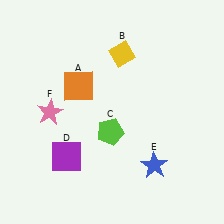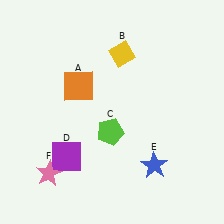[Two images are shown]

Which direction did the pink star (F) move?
The pink star (F) moved down.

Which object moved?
The pink star (F) moved down.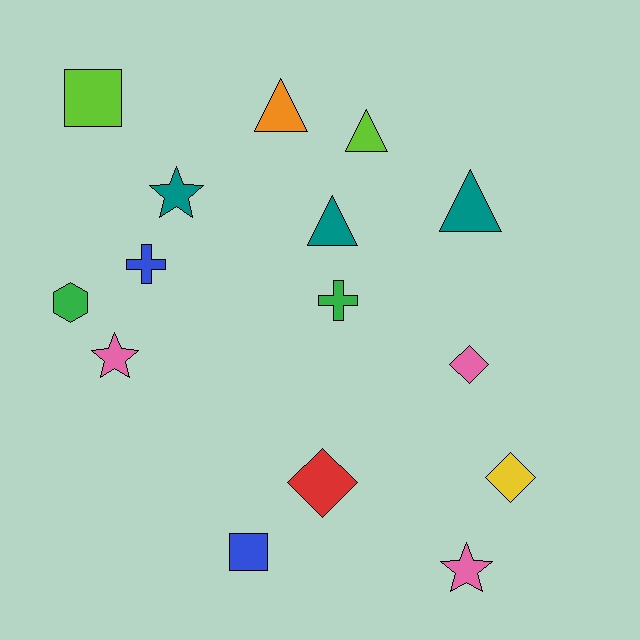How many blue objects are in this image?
There are 2 blue objects.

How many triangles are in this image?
There are 4 triangles.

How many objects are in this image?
There are 15 objects.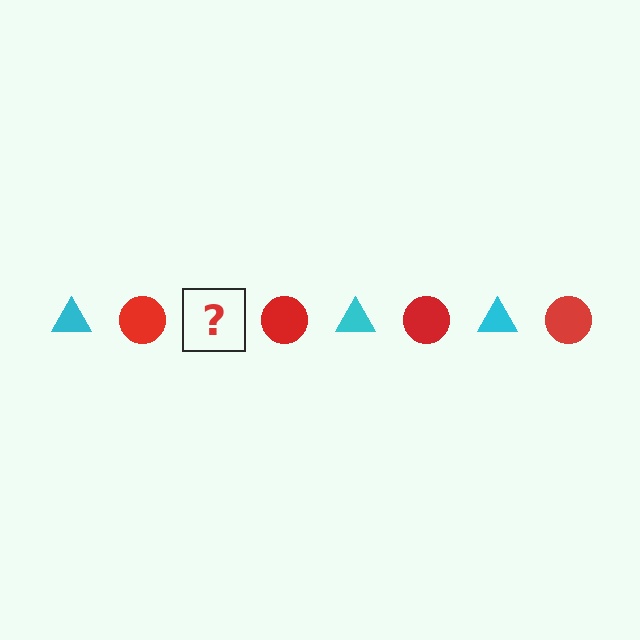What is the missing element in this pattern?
The missing element is a cyan triangle.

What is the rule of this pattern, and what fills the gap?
The rule is that the pattern alternates between cyan triangle and red circle. The gap should be filled with a cyan triangle.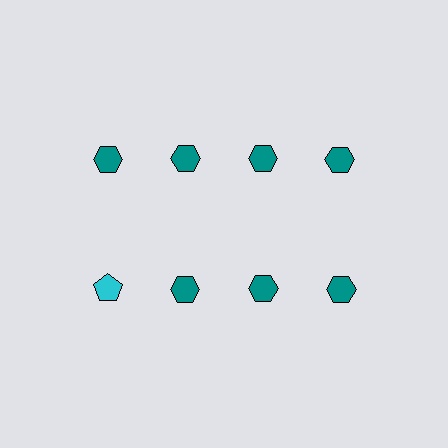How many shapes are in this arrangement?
There are 8 shapes arranged in a grid pattern.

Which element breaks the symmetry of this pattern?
The cyan pentagon in the second row, leftmost column breaks the symmetry. All other shapes are teal hexagons.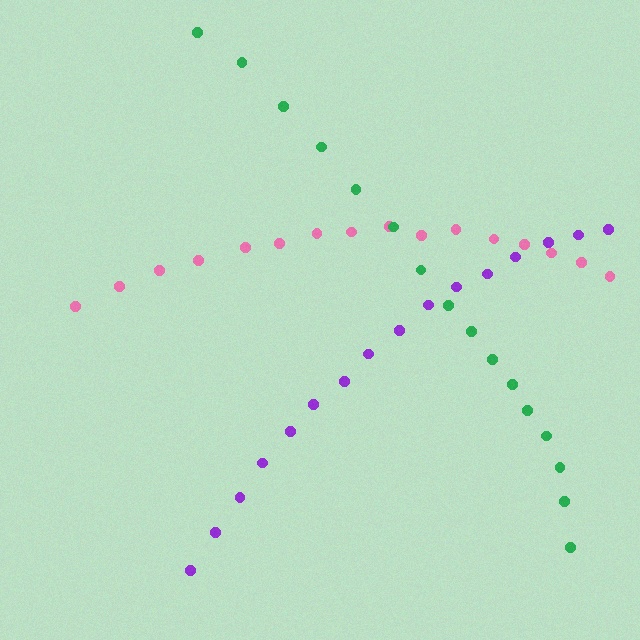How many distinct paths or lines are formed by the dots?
There are 3 distinct paths.